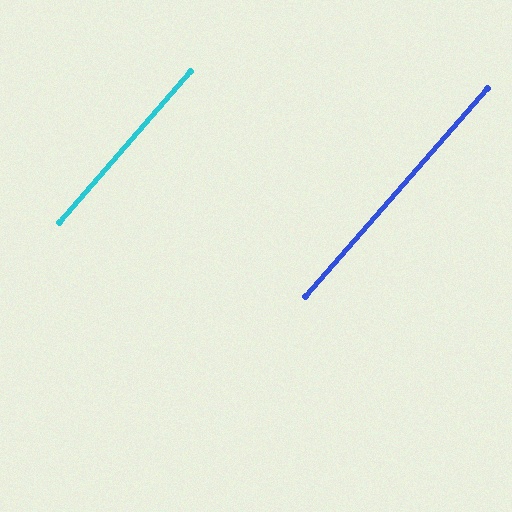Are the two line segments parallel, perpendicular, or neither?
Parallel — their directions differ by only 0.3°.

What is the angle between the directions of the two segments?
Approximately 0 degrees.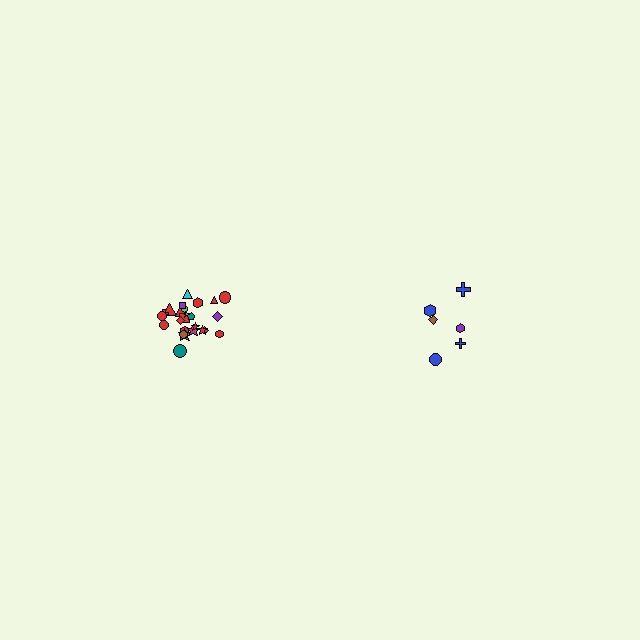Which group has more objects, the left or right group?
The left group.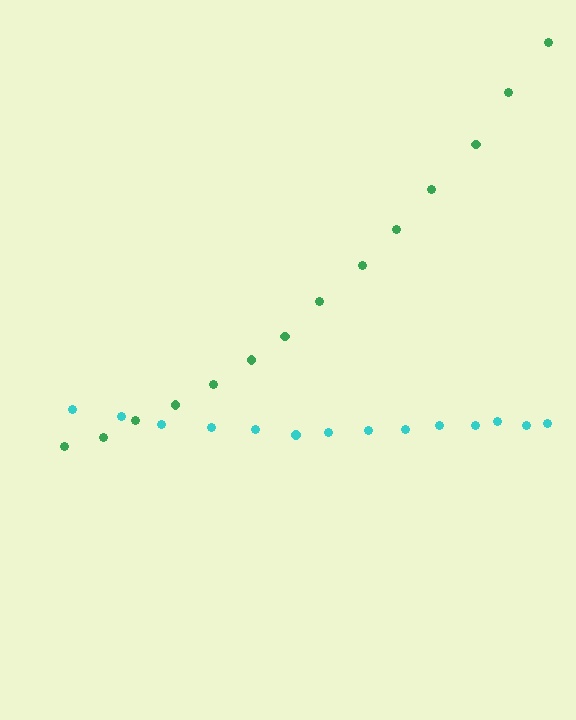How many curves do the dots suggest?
There are 2 distinct paths.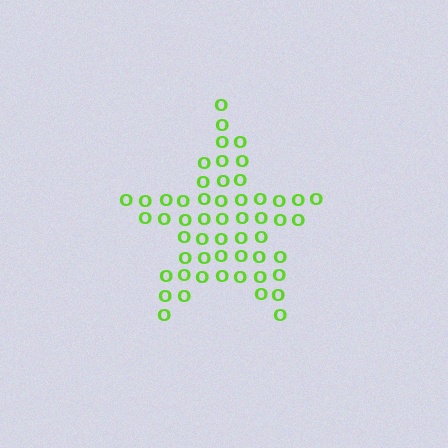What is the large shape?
The large shape is a star.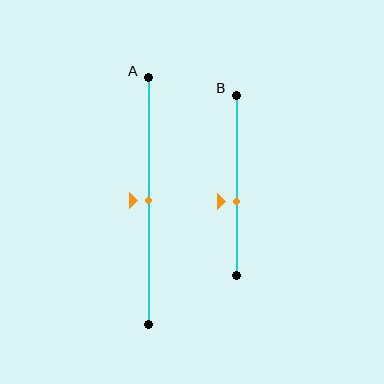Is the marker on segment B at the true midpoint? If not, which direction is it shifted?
No, the marker on segment B is shifted downward by about 9% of the segment length.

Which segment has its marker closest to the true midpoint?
Segment A has its marker closest to the true midpoint.